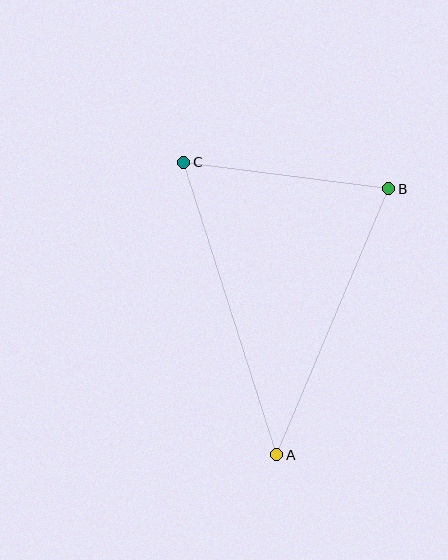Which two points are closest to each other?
Points B and C are closest to each other.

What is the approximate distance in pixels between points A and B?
The distance between A and B is approximately 289 pixels.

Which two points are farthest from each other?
Points A and C are farthest from each other.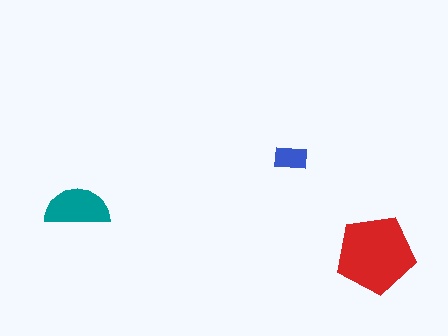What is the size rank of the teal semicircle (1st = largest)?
2nd.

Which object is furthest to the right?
The red pentagon is rightmost.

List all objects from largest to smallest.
The red pentagon, the teal semicircle, the blue rectangle.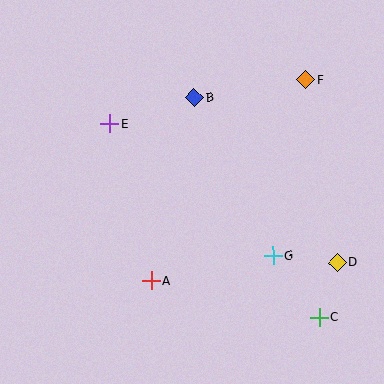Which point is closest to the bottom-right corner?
Point C is closest to the bottom-right corner.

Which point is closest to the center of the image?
Point B at (194, 98) is closest to the center.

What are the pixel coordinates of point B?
Point B is at (194, 98).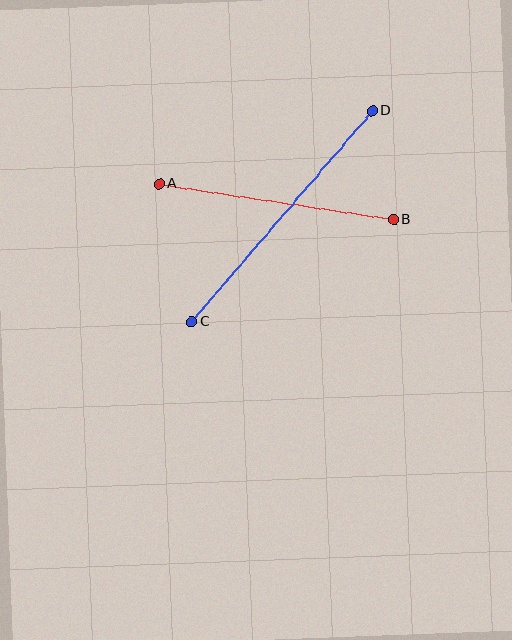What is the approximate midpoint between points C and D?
The midpoint is at approximately (282, 216) pixels.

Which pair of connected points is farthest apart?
Points C and D are farthest apart.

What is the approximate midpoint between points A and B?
The midpoint is at approximately (276, 202) pixels.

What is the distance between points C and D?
The distance is approximately 278 pixels.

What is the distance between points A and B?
The distance is approximately 237 pixels.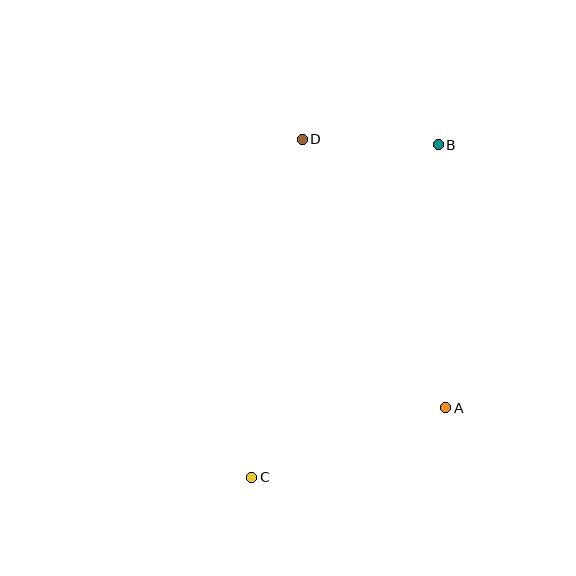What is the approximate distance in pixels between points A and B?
The distance between A and B is approximately 263 pixels.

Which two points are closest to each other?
Points B and D are closest to each other.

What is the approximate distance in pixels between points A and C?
The distance between A and C is approximately 206 pixels.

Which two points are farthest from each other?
Points B and C are farthest from each other.